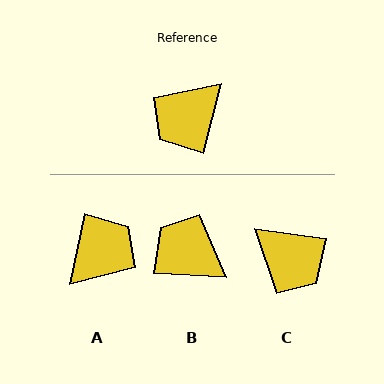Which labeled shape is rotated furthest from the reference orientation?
A, about 178 degrees away.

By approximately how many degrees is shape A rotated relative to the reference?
Approximately 178 degrees clockwise.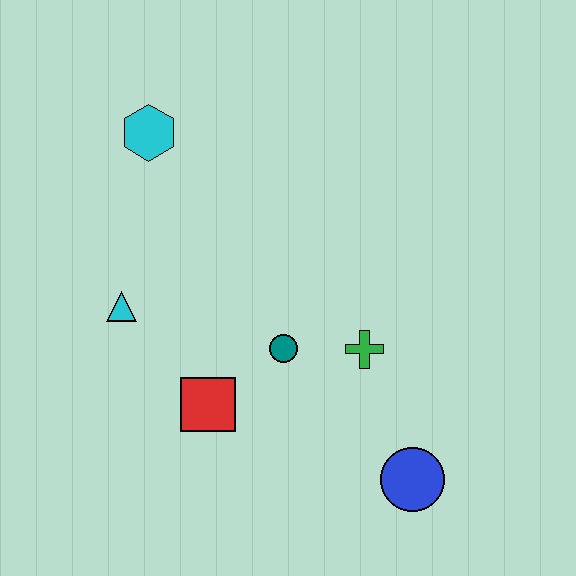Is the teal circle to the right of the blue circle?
No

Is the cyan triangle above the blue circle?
Yes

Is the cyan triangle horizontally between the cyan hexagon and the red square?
No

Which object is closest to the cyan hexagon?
The cyan triangle is closest to the cyan hexagon.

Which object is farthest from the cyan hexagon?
The blue circle is farthest from the cyan hexagon.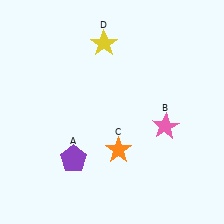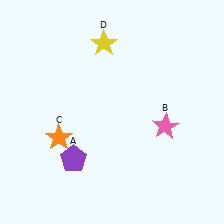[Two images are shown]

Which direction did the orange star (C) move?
The orange star (C) moved left.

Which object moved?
The orange star (C) moved left.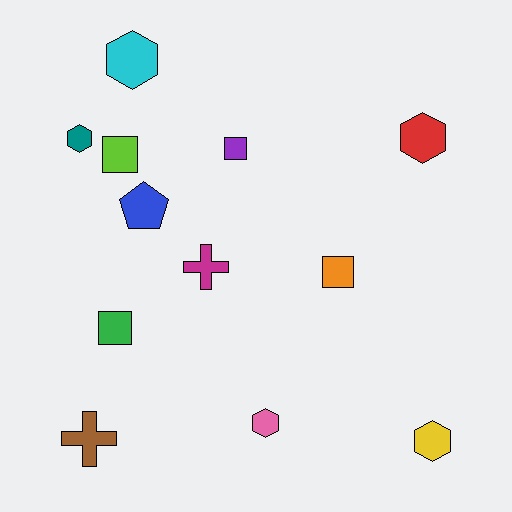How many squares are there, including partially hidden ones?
There are 4 squares.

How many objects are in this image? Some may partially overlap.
There are 12 objects.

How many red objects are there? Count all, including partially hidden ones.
There is 1 red object.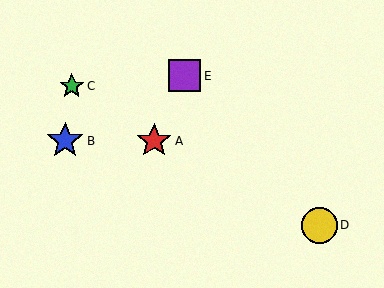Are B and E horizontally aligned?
No, B is at y≈141 and E is at y≈76.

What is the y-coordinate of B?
Object B is at y≈141.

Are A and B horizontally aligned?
Yes, both are at y≈141.